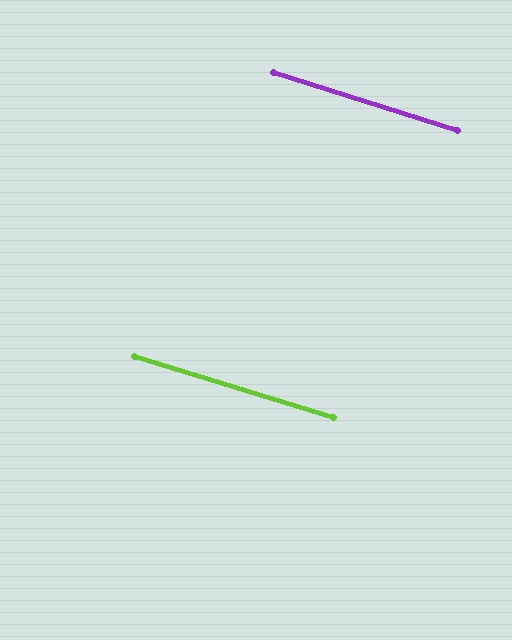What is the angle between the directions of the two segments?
Approximately 0 degrees.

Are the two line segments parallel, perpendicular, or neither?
Parallel — their directions differ by only 0.1°.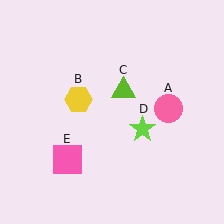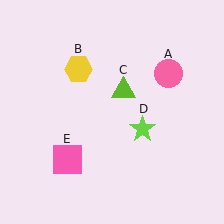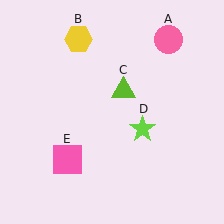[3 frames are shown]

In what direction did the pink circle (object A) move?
The pink circle (object A) moved up.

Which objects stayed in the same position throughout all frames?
Lime triangle (object C) and lime star (object D) and pink square (object E) remained stationary.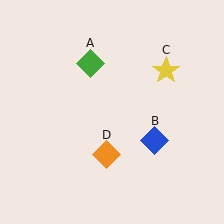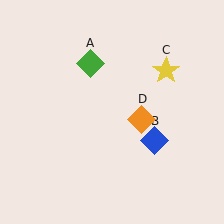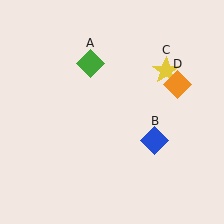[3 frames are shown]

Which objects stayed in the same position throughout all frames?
Green diamond (object A) and blue diamond (object B) and yellow star (object C) remained stationary.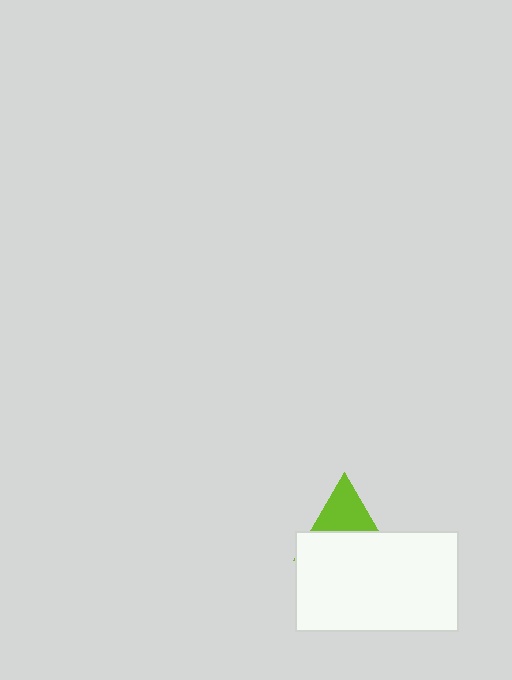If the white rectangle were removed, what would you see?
You would see the complete lime triangle.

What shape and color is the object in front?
The object in front is a white rectangle.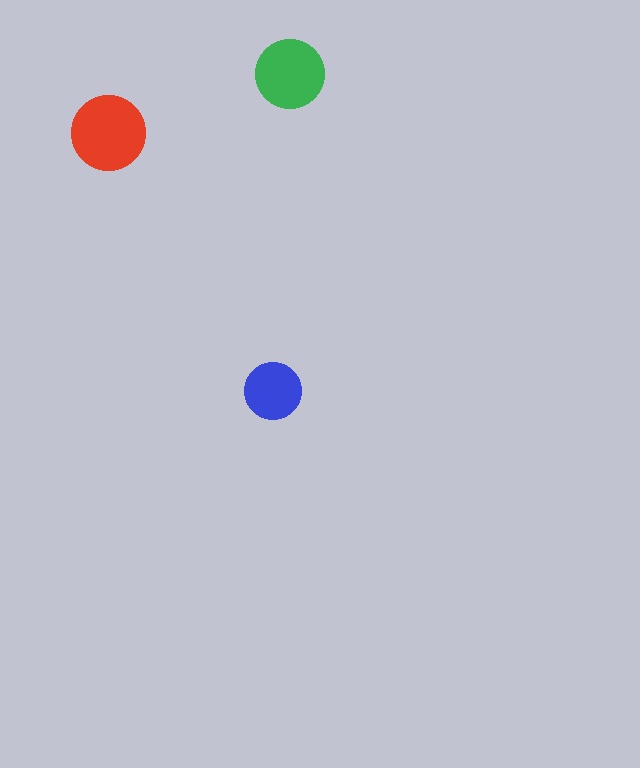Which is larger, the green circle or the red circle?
The red one.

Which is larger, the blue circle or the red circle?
The red one.